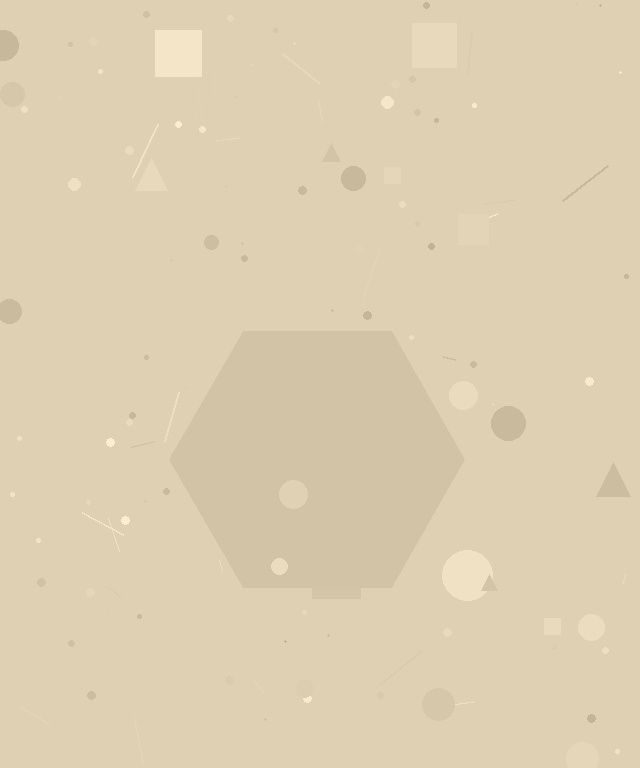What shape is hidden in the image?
A hexagon is hidden in the image.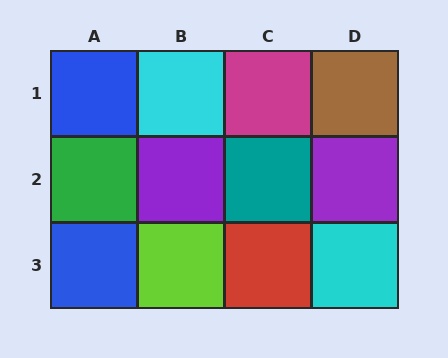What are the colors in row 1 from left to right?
Blue, cyan, magenta, brown.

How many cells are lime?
1 cell is lime.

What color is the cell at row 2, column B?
Purple.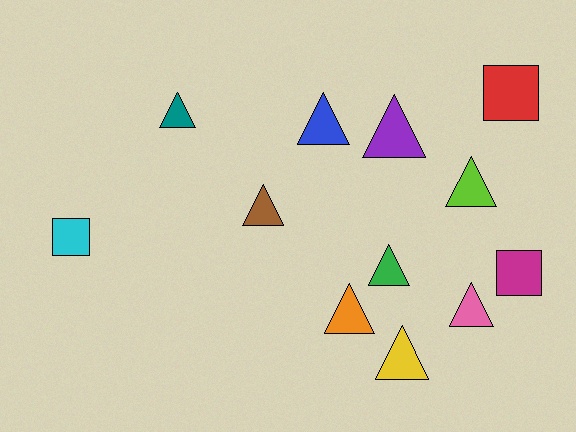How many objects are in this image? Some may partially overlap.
There are 12 objects.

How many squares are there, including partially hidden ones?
There are 3 squares.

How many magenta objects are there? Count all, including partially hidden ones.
There is 1 magenta object.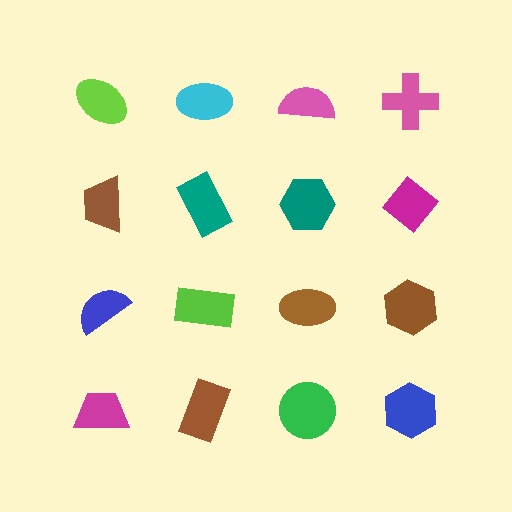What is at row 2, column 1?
A brown trapezoid.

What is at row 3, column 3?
A brown ellipse.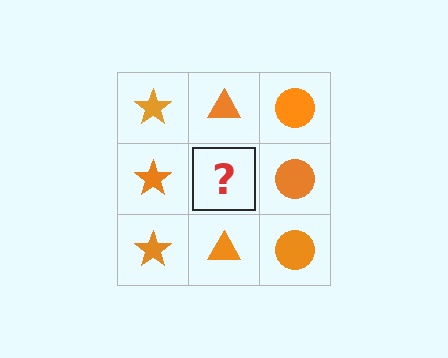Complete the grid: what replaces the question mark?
The question mark should be replaced with an orange triangle.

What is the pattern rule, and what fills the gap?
The rule is that each column has a consistent shape. The gap should be filled with an orange triangle.